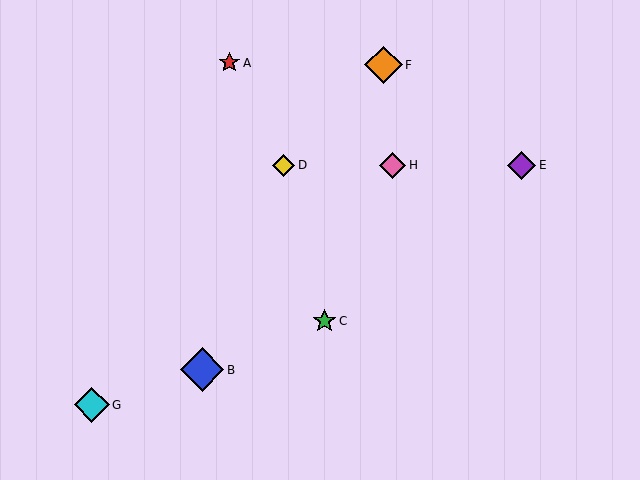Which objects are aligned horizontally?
Objects D, E, H are aligned horizontally.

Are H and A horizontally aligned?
No, H is at y≈165 and A is at y≈63.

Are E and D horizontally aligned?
Yes, both are at y≈165.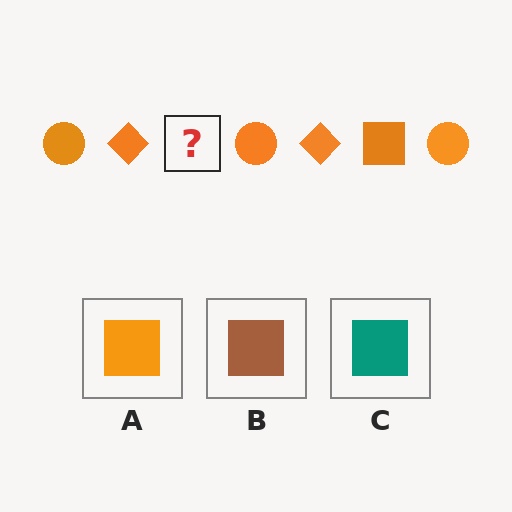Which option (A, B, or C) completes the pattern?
A.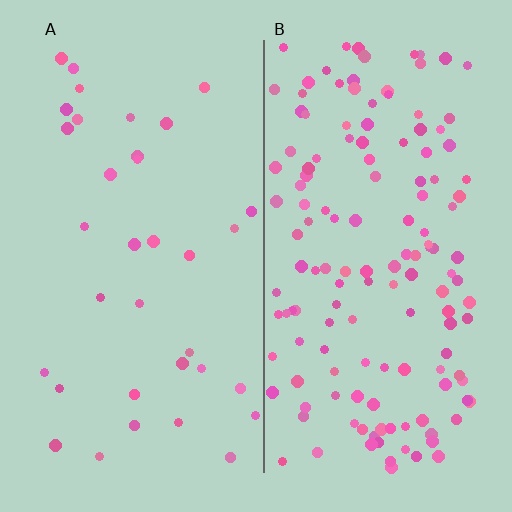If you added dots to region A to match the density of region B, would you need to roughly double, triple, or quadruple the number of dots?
Approximately quadruple.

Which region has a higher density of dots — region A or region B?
B (the right).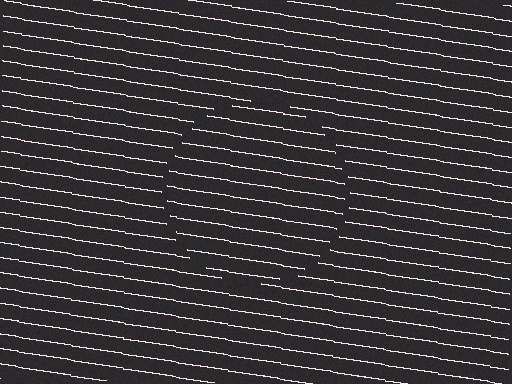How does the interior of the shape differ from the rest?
The interior of the shape contains the same grating, shifted by half a period — the contour is defined by the phase discontinuity where line-ends from the inner and outer gratings abut.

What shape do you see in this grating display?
An illusory circle. The interior of the shape contains the same grating, shifted by half a period — the contour is defined by the phase discontinuity where line-ends from the inner and outer gratings abut.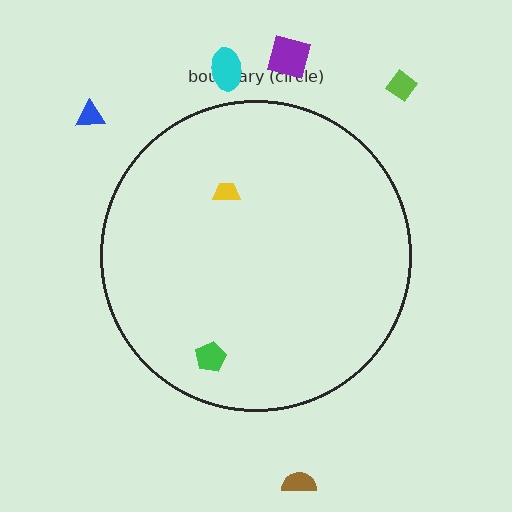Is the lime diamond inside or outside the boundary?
Outside.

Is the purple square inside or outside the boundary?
Outside.